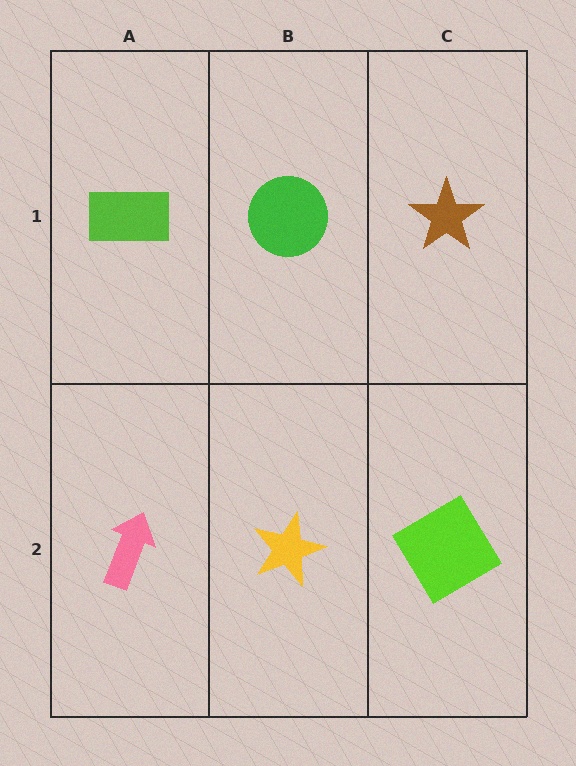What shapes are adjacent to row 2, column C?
A brown star (row 1, column C), a yellow star (row 2, column B).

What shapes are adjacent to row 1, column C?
A lime diamond (row 2, column C), a green circle (row 1, column B).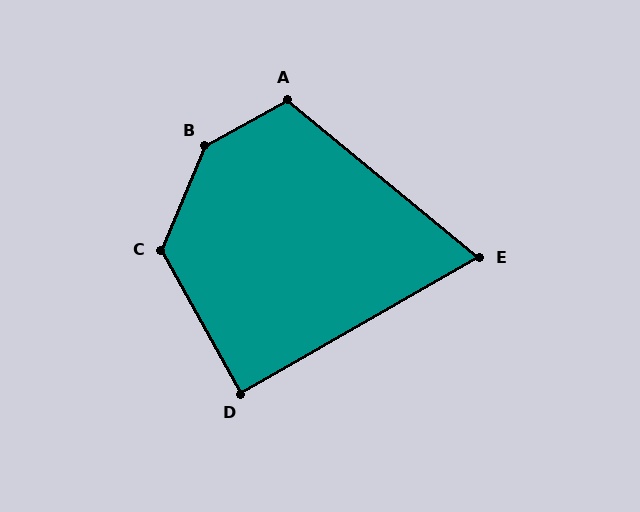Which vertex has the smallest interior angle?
E, at approximately 69 degrees.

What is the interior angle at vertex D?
Approximately 89 degrees (approximately right).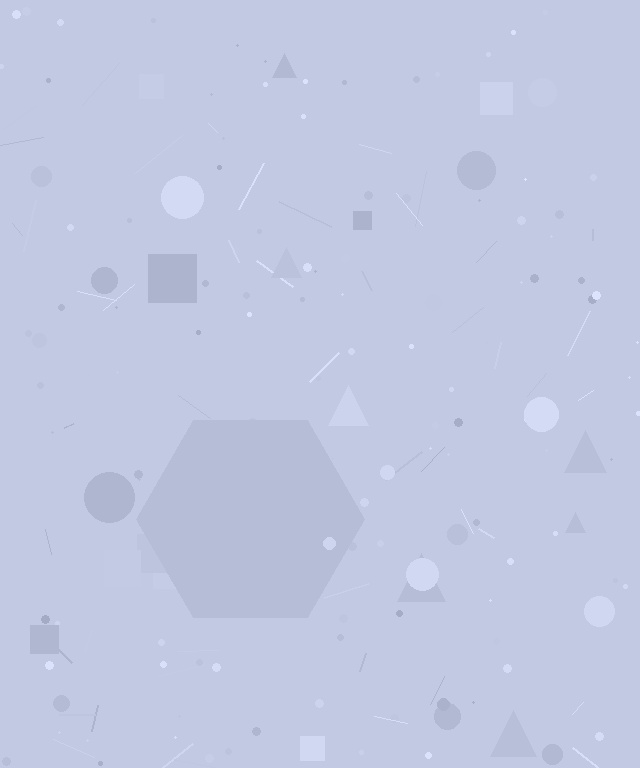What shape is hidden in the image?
A hexagon is hidden in the image.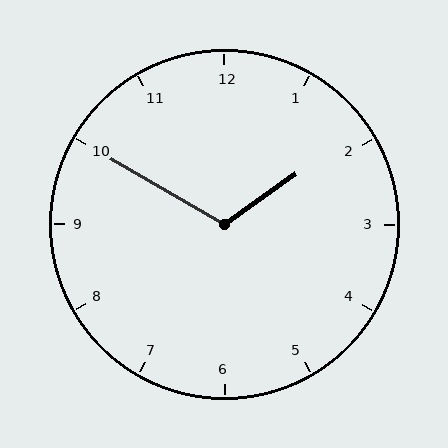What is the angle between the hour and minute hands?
Approximately 115 degrees.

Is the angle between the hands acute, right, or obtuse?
It is obtuse.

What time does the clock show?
1:50.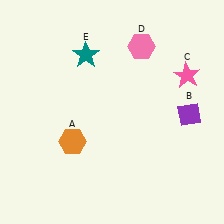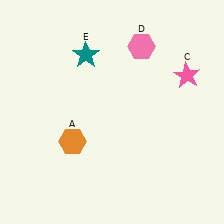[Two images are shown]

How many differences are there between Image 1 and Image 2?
There is 1 difference between the two images.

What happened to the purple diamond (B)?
The purple diamond (B) was removed in Image 2. It was in the bottom-right area of Image 1.